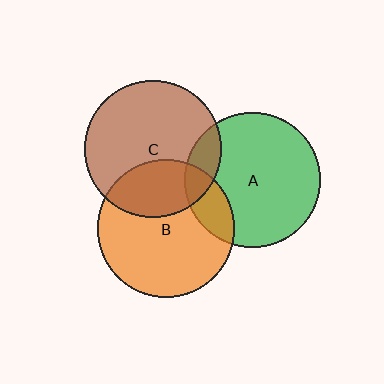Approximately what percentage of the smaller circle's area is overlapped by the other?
Approximately 15%.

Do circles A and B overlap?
Yes.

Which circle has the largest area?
Circle B (orange).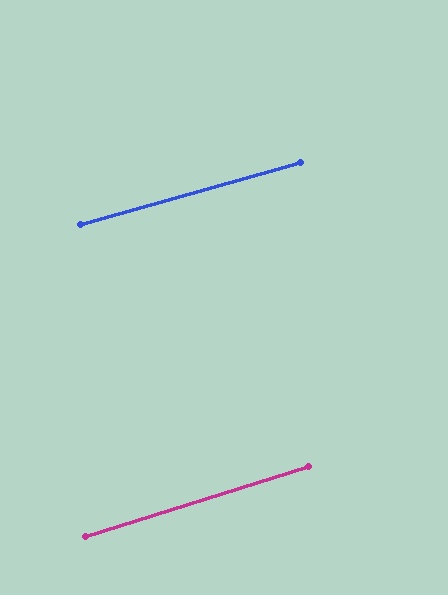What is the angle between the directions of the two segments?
Approximately 1 degree.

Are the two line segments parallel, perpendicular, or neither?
Parallel — their directions differ by only 1.4°.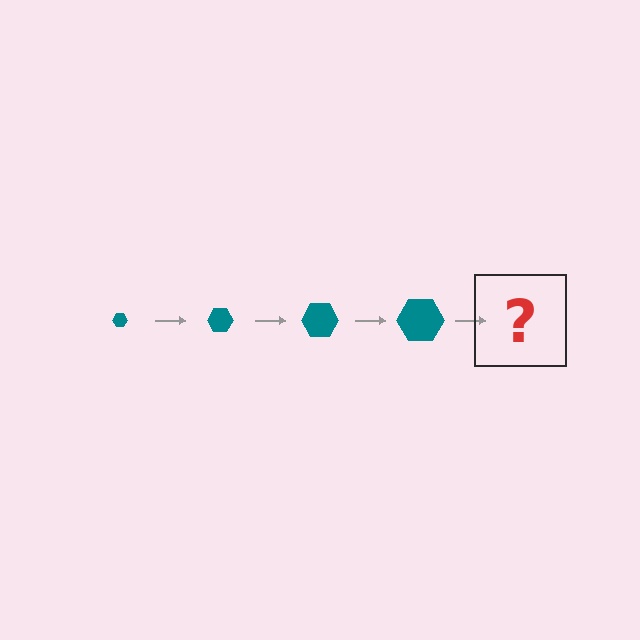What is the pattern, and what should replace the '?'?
The pattern is that the hexagon gets progressively larger each step. The '?' should be a teal hexagon, larger than the previous one.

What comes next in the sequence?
The next element should be a teal hexagon, larger than the previous one.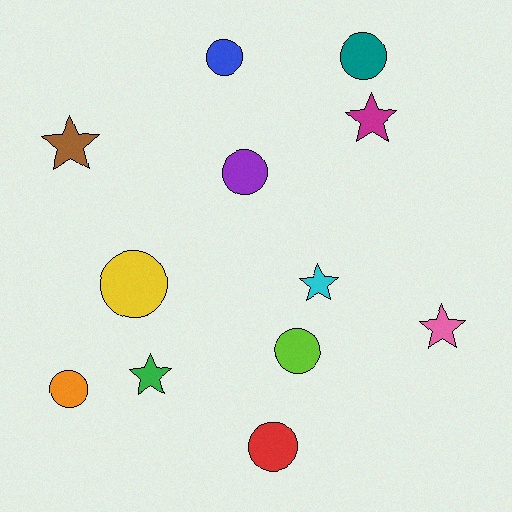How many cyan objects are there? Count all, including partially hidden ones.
There is 1 cyan object.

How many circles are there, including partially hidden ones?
There are 7 circles.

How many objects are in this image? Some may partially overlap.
There are 12 objects.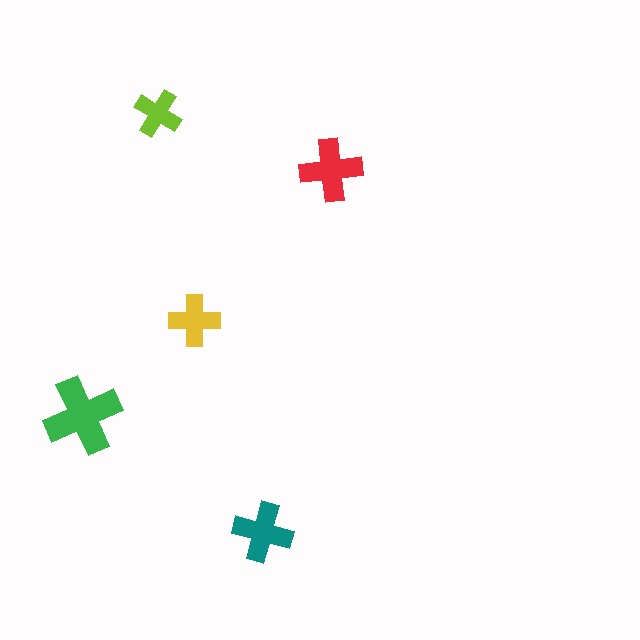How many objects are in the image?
There are 5 objects in the image.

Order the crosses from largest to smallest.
the green one, the red one, the teal one, the yellow one, the lime one.